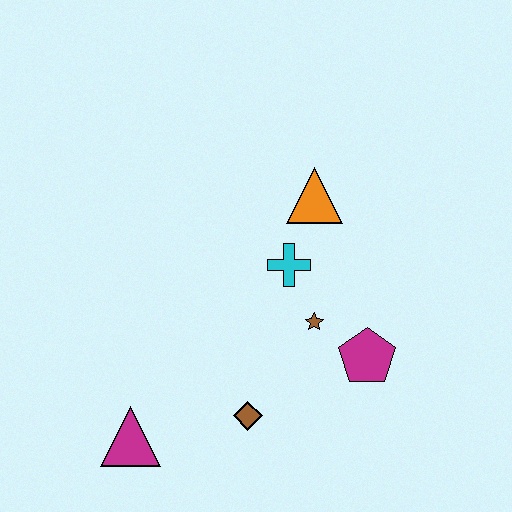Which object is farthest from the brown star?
The magenta triangle is farthest from the brown star.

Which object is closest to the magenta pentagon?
The brown star is closest to the magenta pentagon.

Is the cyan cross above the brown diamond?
Yes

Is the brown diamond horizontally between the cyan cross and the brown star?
No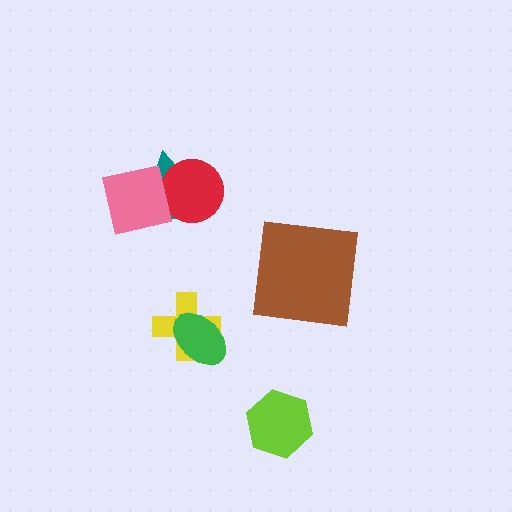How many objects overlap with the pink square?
2 objects overlap with the pink square.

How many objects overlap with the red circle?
2 objects overlap with the red circle.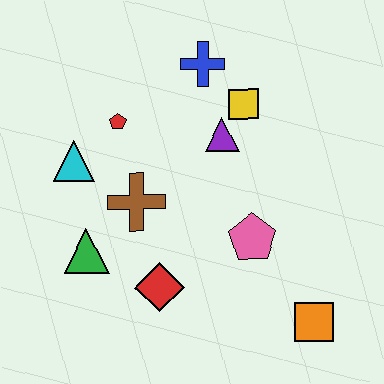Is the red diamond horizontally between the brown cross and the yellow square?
Yes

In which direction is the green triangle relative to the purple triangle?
The green triangle is to the left of the purple triangle.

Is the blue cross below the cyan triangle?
No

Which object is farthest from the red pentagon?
The orange square is farthest from the red pentagon.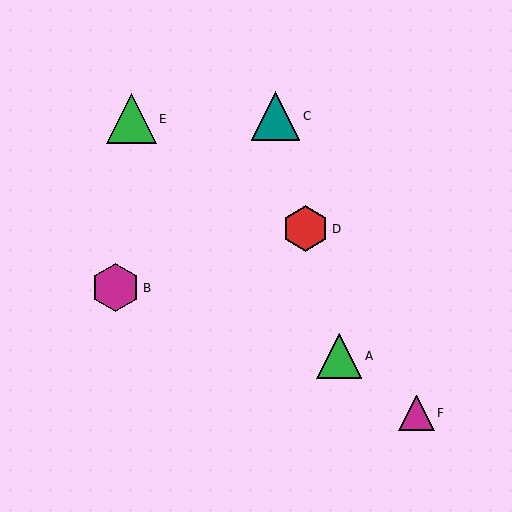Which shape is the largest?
The green triangle (labeled E) is the largest.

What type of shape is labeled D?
Shape D is a red hexagon.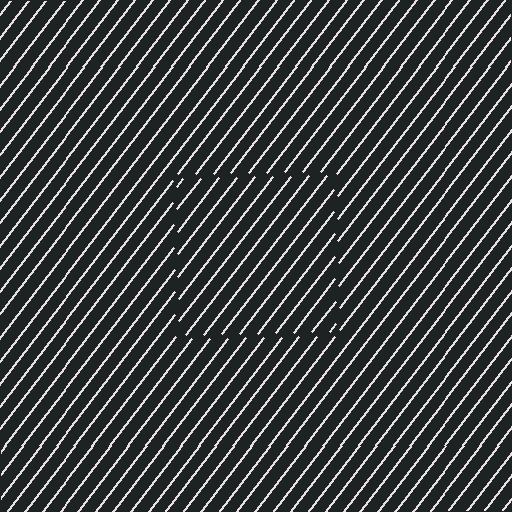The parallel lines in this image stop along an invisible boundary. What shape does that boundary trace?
An illusory square. The interior of the shape contains the same grating, shifted by half a period — the contour is defined by the phase discontinuity where line-ends from the inner and outer gratings abut.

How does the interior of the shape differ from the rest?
The interior of the shape contains the same grating, shifted by half a period — the contour is defined by the phase discontinuity where line-ends from the inner and outer gratings abut.